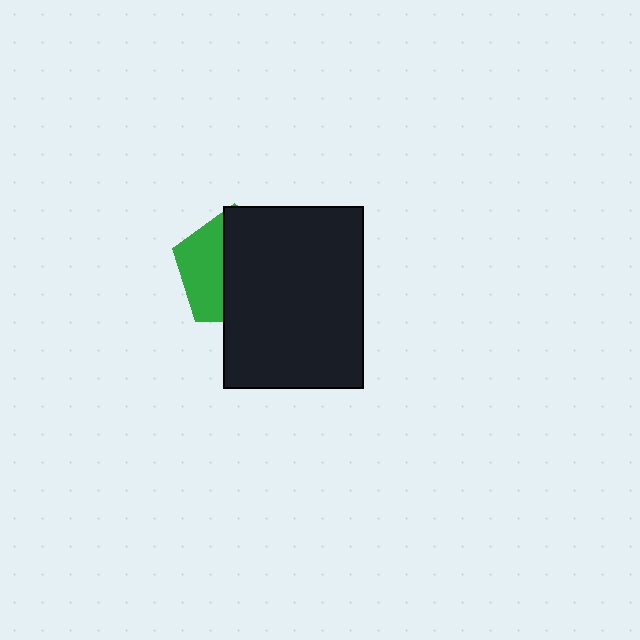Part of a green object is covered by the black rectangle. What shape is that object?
It is a pentagon.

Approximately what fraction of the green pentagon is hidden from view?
Roughly 62% of the green pentagon is hidden behind the black rectangle.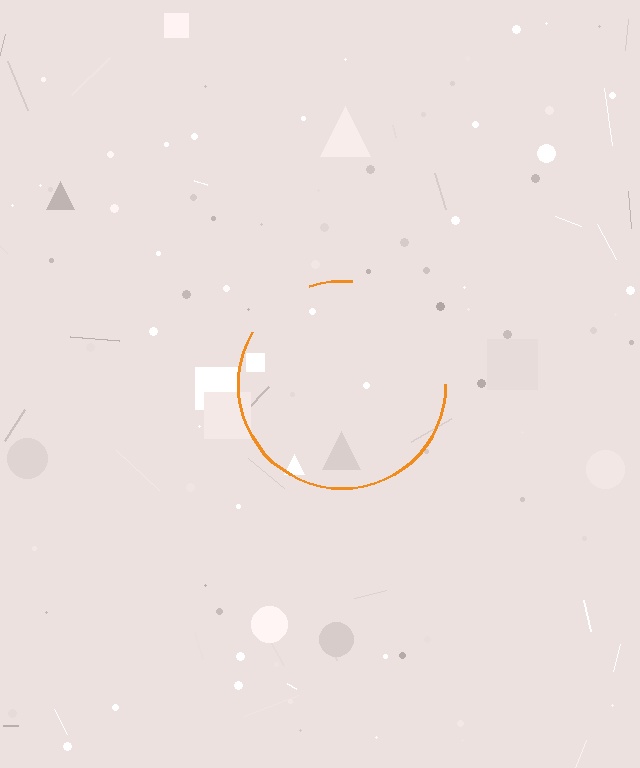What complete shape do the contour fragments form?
The contour fragments form a circle.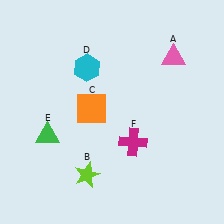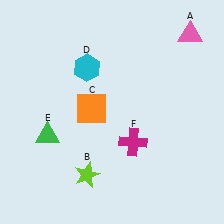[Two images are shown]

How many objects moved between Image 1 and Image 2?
1 object moved between the two images.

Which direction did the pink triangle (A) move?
The pink triangle (A) moved up.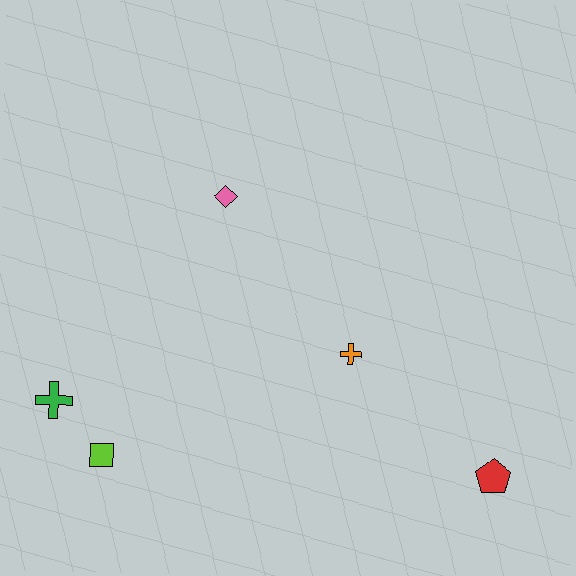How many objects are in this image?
There are 5 objects.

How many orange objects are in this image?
There is 1 orange object.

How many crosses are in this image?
There are 2 crosses.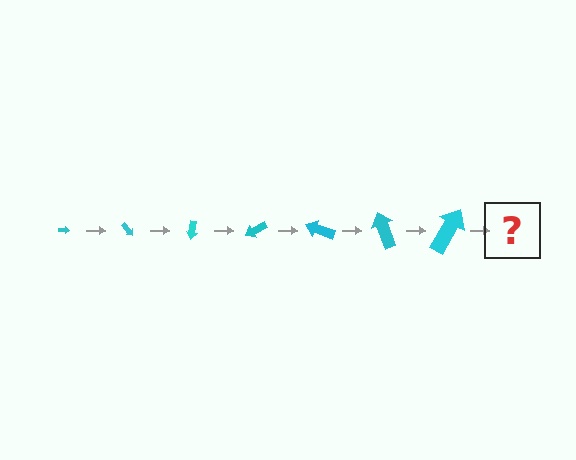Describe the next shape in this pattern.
It should be an arrow, larger than the previous one and rotated 350 degrees from the start.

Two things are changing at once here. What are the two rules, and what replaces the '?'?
The two rules are that the arrow grows larger each step and it rotates 50 degrees each step. The '?' should be an arrow, larger than the previous one and rotated 350 degrees from the start.